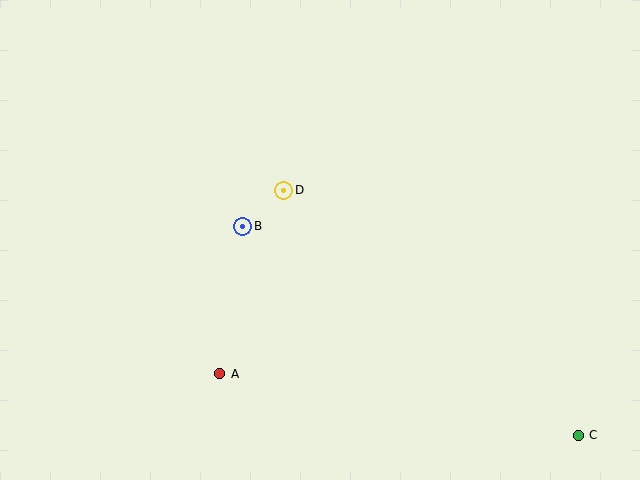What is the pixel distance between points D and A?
The distance between D and A is 194 pixels.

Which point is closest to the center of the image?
Point D at (284, 190) is closest to the center.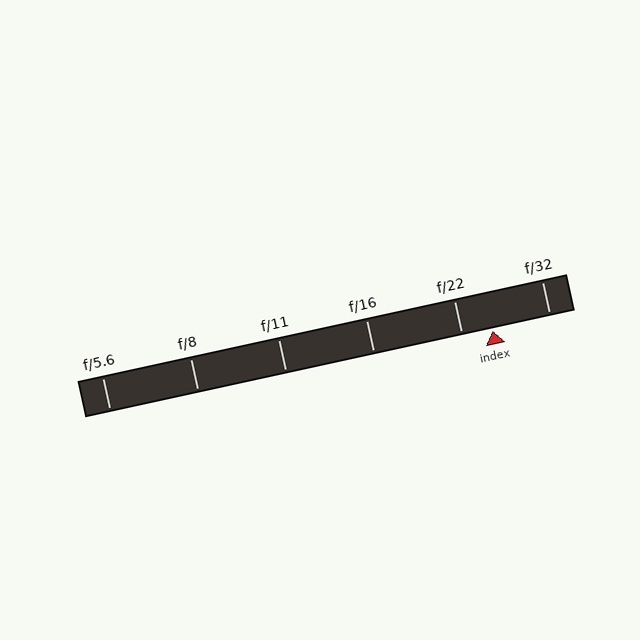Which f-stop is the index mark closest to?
The index mark is closest to f/22.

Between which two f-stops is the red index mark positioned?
The index mark is between f/22 and f/32.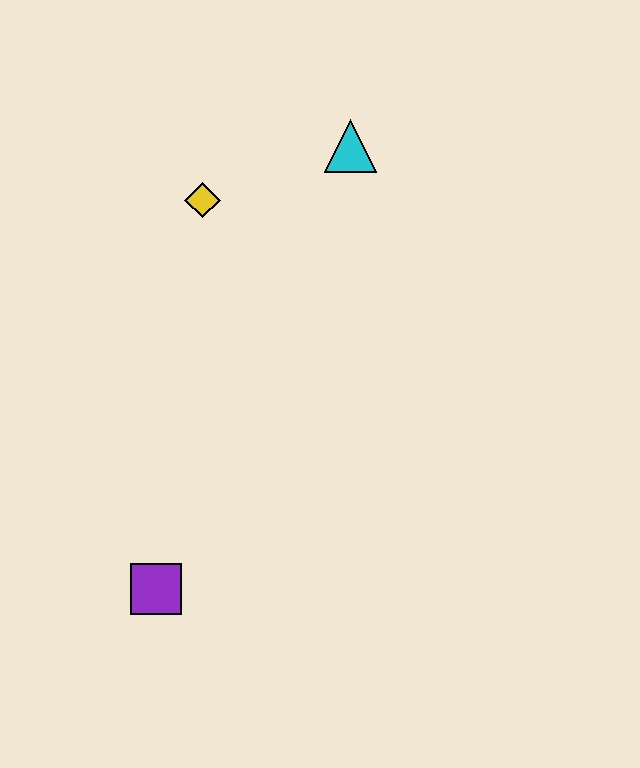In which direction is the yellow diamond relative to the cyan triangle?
The yellow diamond is to the left of the cyan triangle.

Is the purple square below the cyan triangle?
Yes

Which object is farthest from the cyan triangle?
The purple square is farthest from the cyan triangle.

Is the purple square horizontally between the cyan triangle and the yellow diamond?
No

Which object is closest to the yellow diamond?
The cyan triangle is closest to the yellow diamond.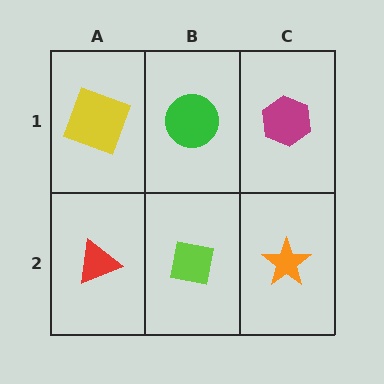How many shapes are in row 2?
3 shapes.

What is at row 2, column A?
A red triangle.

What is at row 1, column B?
A green circle.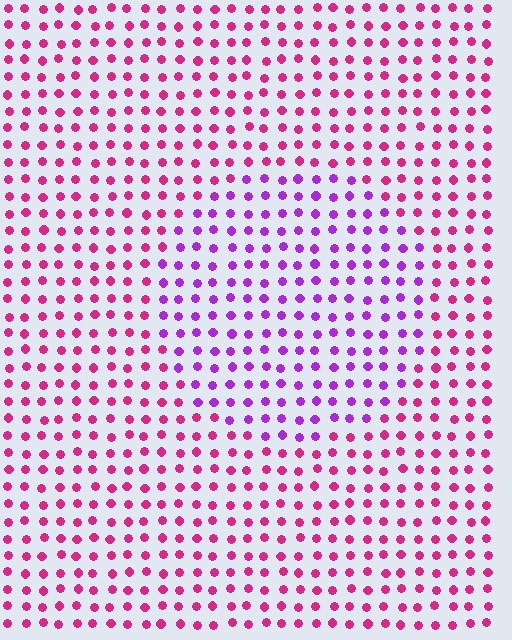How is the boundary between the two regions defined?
The boundary is defined purely by a slight shift in hue (about 42 degrees). Spacing, size, and orientation are identical on both sides.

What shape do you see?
I see a circle.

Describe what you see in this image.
The image is filled with small magenta elements in a uniform arrangement. A circle-shaped region is visible where the elements are tinted to a slightly different hue, forming a subtle color boundary.